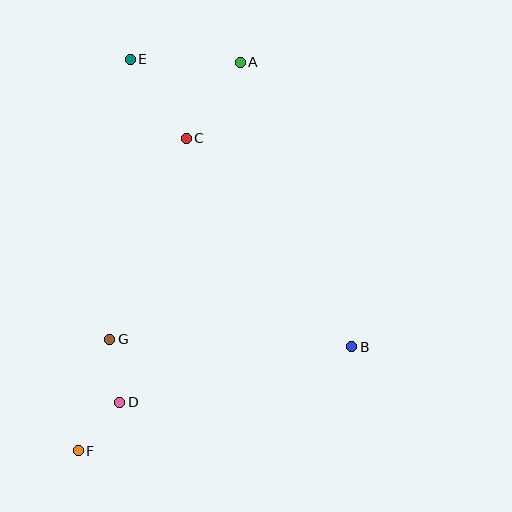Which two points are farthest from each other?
Points A and F are farthest from each other.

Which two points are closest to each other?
Points D and F are closest to each other.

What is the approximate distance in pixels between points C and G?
The distance between C and G is approximately 215 pixels.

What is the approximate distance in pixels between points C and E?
The distance between C and E is approximately 97 pixels.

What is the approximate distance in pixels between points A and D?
The distance between A and D is approximately 361 pixels.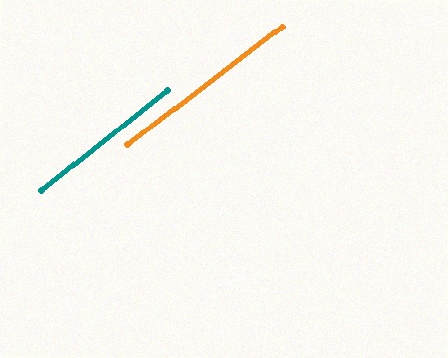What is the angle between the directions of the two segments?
Approximately 1 degree.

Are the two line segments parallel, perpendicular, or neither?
Parallel — their directions differ by only 1.0°.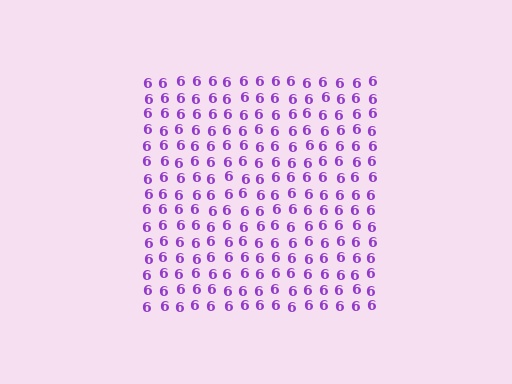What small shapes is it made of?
It is made of small digit 6's.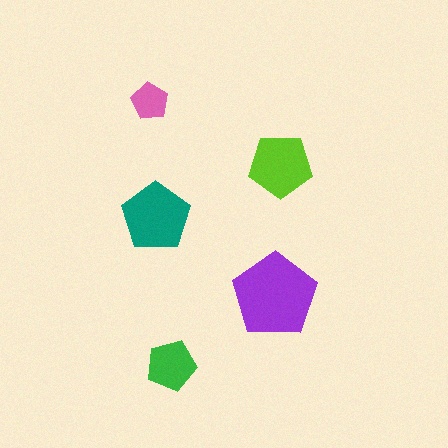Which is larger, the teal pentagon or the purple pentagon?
The purple one.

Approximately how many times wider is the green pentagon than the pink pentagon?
About 1.5 times wider.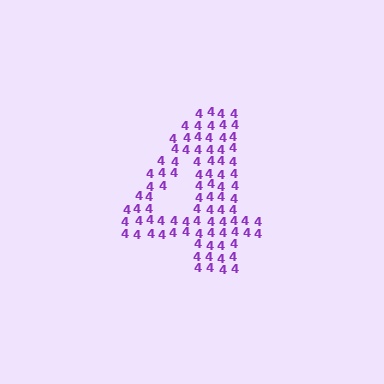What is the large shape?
The large shape is the digit 4.